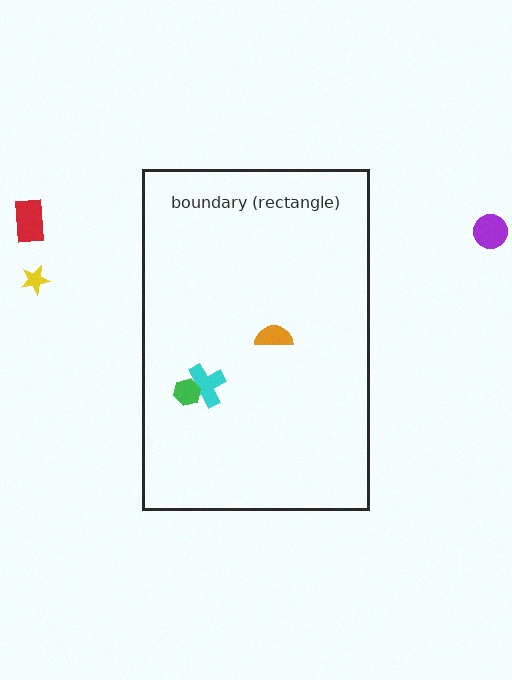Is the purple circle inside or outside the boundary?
Outside.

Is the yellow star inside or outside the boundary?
Outside.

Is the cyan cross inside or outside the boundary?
Inside.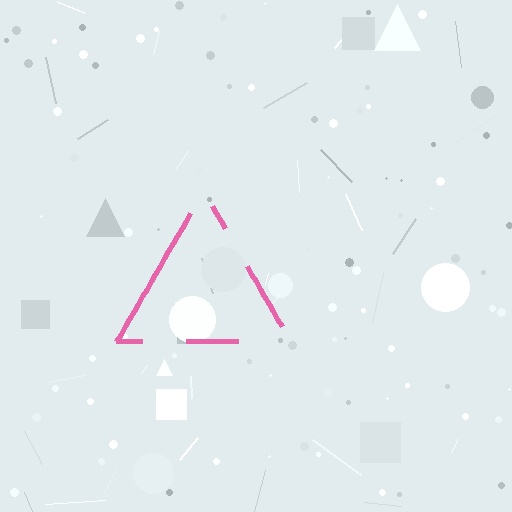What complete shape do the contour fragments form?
The contour fragments form a triangle.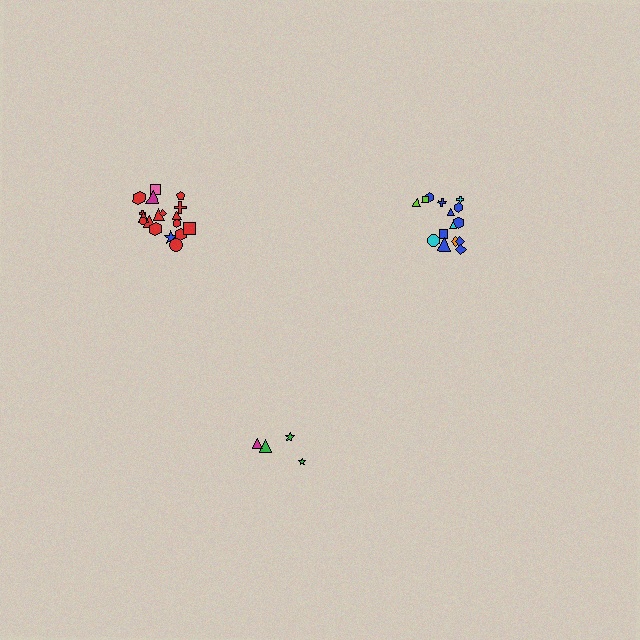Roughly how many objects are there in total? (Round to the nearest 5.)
Roughly 35 objects in total.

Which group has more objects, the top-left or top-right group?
The top-left group.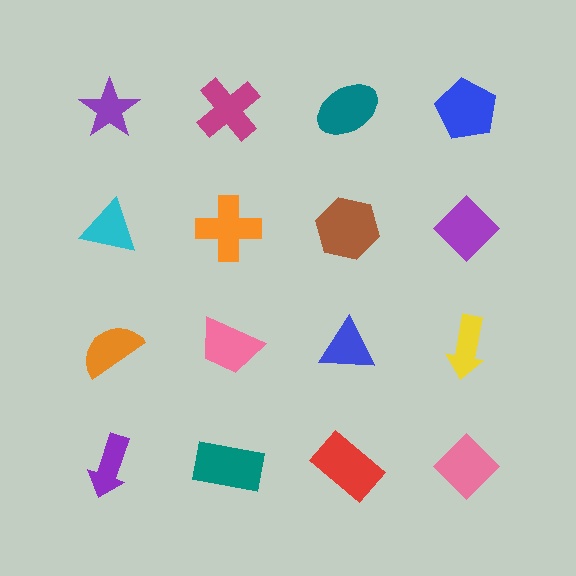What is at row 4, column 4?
A pink diamond.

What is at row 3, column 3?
A blue triangle.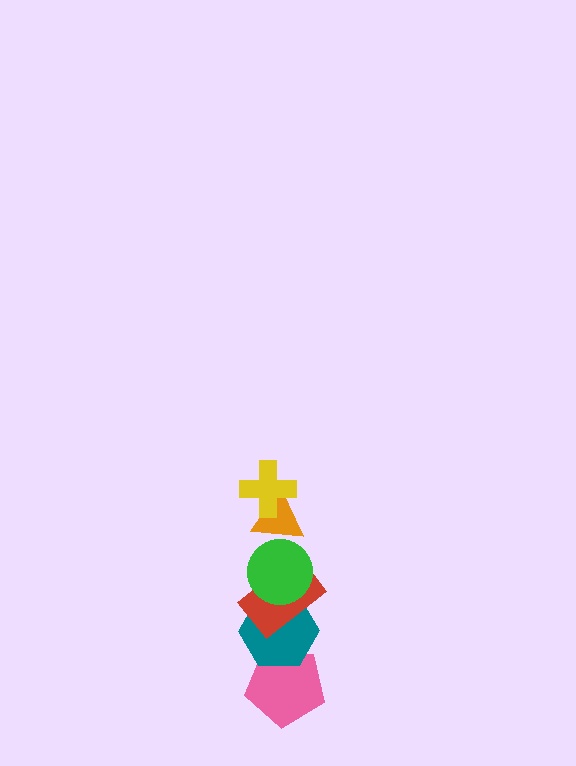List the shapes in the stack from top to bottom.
From top to bottom: the yellow cross, the orange triangle, the green circle, the red rectangle, the teal hexagon, the pink pentagon.